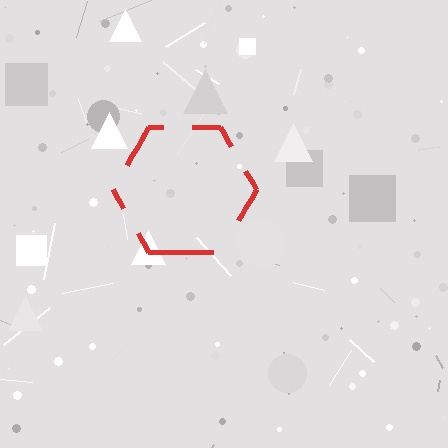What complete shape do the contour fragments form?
The contour fragments form a hexagon.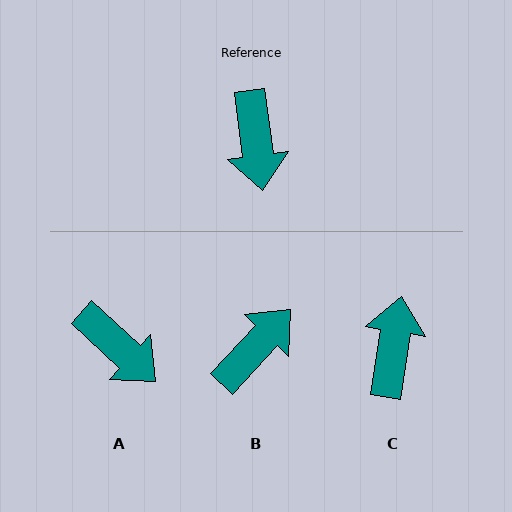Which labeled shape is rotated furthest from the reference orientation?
C, about 164 degrees away.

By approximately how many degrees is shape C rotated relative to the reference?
Approximately 164 degrees counter-clockwise.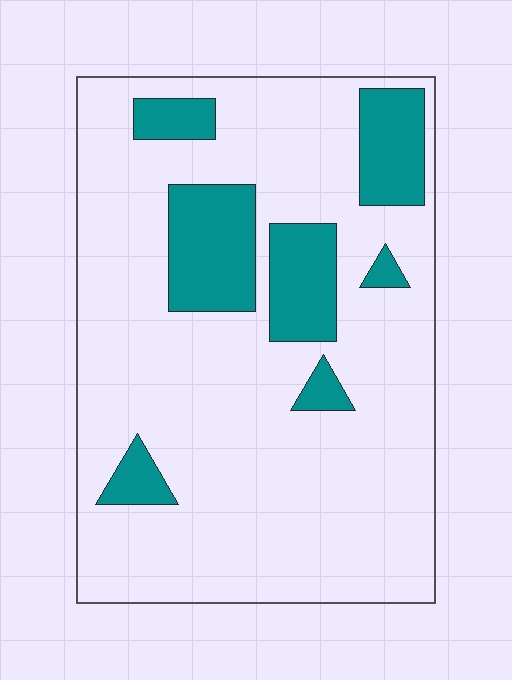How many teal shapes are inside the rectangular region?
7.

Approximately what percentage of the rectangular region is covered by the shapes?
Approximately 20%.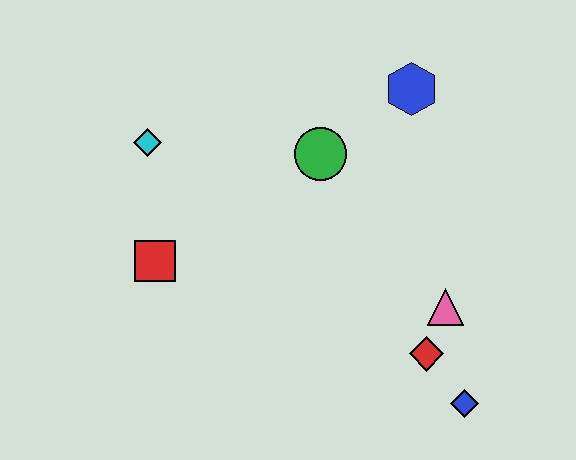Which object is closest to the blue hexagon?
The green circle is closest to the blue hexagon.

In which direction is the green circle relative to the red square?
The green circle is to the right of the red square.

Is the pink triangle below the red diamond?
No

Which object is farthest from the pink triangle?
The cyan diamond is farthest from the pink triangle.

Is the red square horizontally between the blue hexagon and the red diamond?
No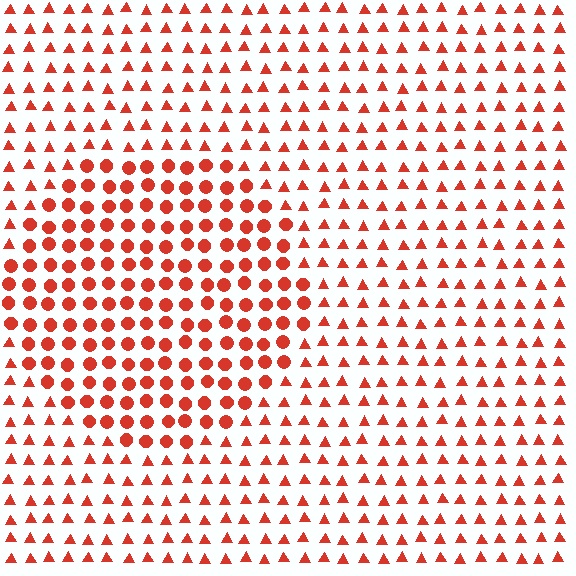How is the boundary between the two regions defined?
The boundary is defined by a change in element shape: circles inside vs. triangles outside. All elements share the same color and spacing.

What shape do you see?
I see a circle.